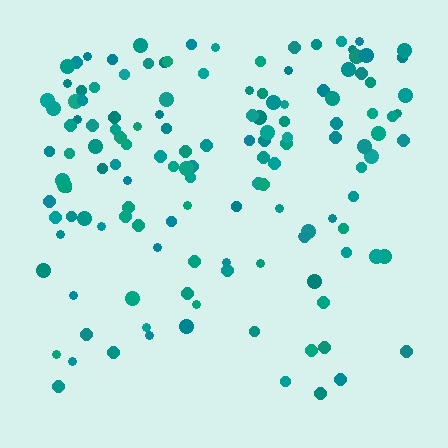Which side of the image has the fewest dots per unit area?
The bottom.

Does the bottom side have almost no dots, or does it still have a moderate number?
Still a moderate number, just noticeably fewer than the top.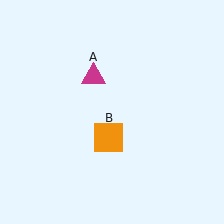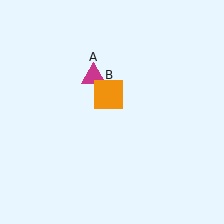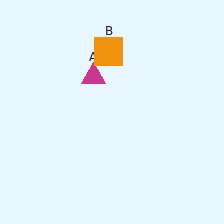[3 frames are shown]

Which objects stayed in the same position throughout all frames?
Magenta triangle (object A) remained stationary.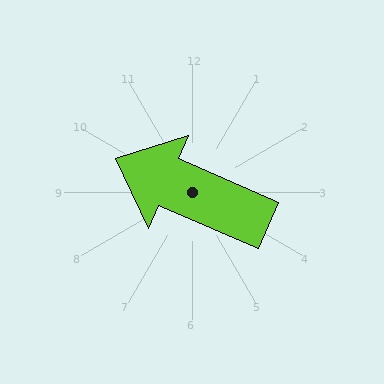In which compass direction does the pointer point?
Northwest.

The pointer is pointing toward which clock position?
Roughly 10 o'clock.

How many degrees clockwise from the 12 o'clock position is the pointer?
Approximately 293 degrees.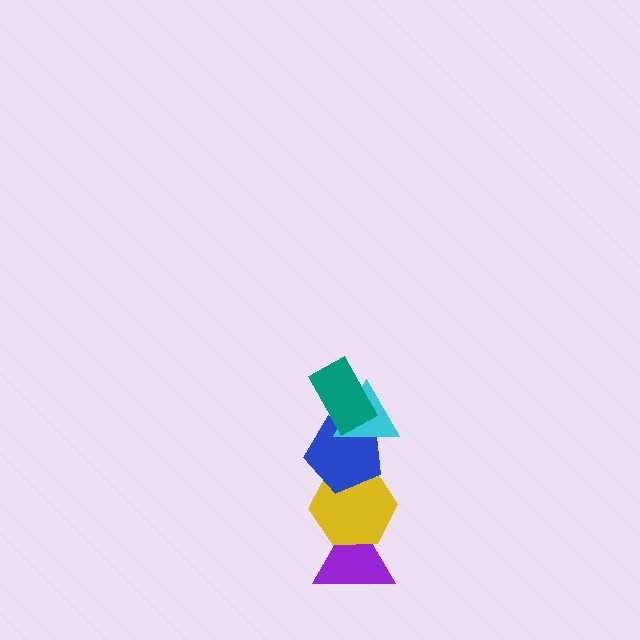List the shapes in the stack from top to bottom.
From top to bottom: the teal rectangle, the cyan triangle, the blue pentagon, the yellow hexagon, the purple triangle.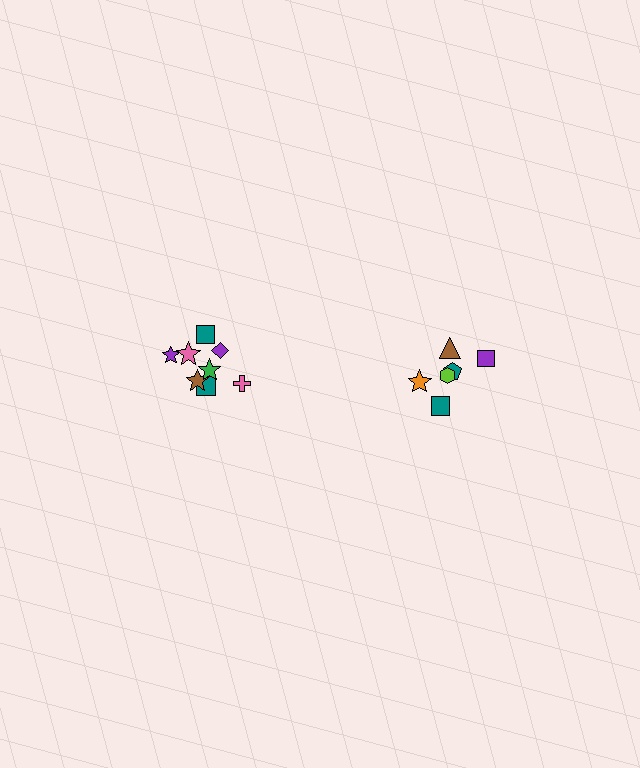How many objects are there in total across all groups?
There are 14 objects.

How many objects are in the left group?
There are 8 objects.